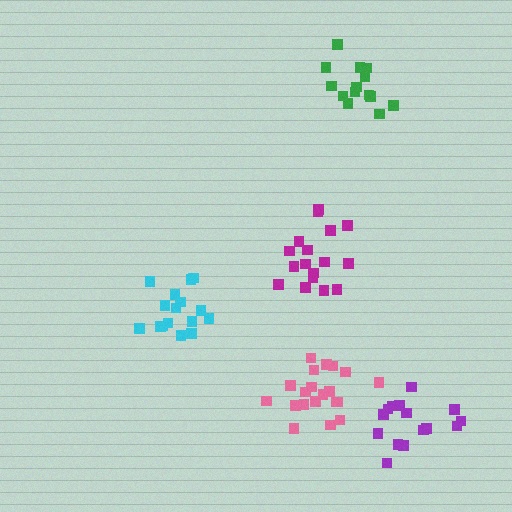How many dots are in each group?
Group 1: 20 dots, Group 2: 17 dots, Group 3: 16 dots, Group 4: 15 dots, Group 5: 14 dots (82 total).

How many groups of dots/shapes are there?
There are 5 groups.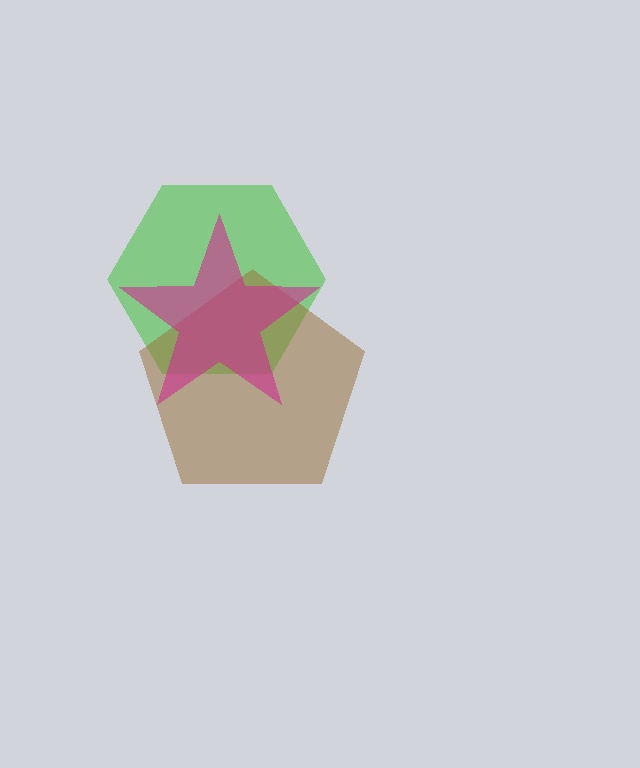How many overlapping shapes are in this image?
There are 3 overlapping shapes in the image.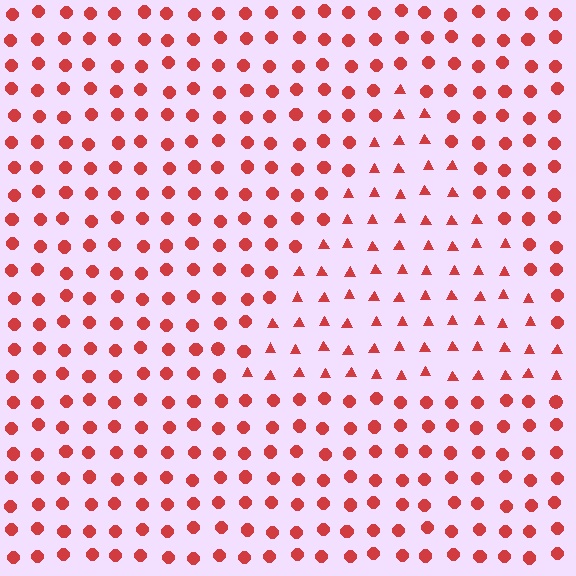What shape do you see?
I see a triangle.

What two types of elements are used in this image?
The image uses triangles inside the triangle region and circles outside it.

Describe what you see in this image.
The image is filled with small red elements arranged in a uniform grid. A triangle-shaped region contains triangles, while the surrounding area contains circles. The boundary is defined purely by the change in element shape.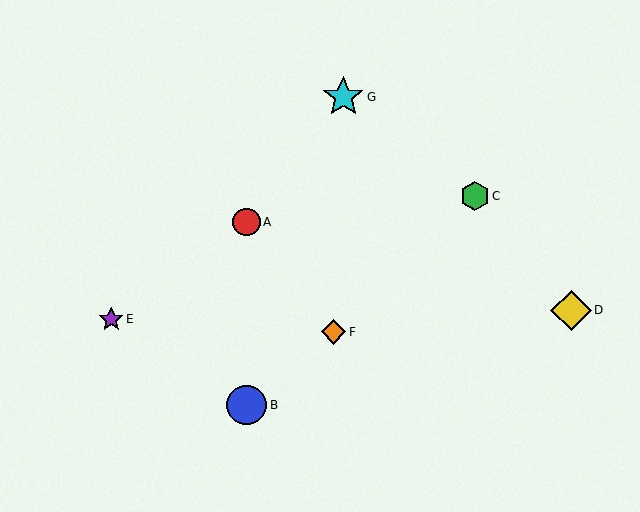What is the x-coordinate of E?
Object E is at x≈111.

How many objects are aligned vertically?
2 objects (A, B) are aligned vertically.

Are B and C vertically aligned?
No, B is at x≈247 and C is at x≈475.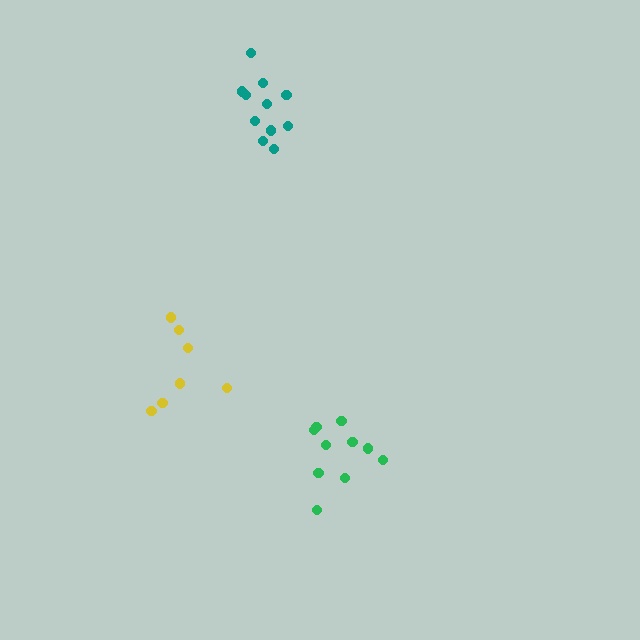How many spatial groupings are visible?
There are 3 spatial groupings.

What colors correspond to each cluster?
The clusters are colored: teal, green, yellow.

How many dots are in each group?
Group 1: 11 dots, Group 2: 10 dots, Group 3: 7 dots (28 total).